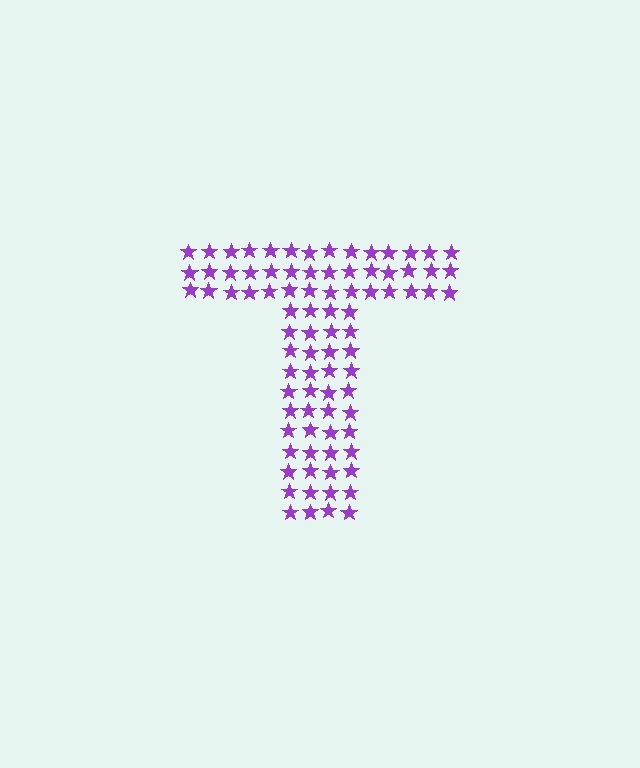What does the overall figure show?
The overall figure shows the letter T.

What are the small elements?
The small elements are stars.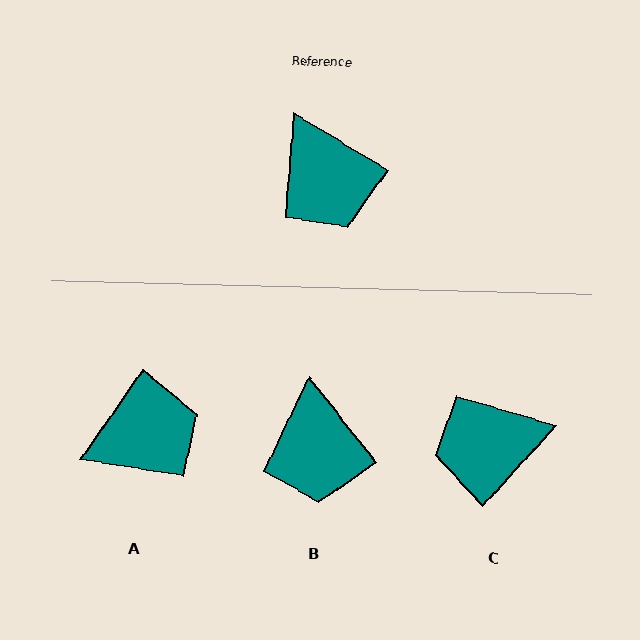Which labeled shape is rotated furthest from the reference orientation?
C, about 101 degrees away.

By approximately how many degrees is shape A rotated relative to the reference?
Approximately 86 degrees counter-clockwise.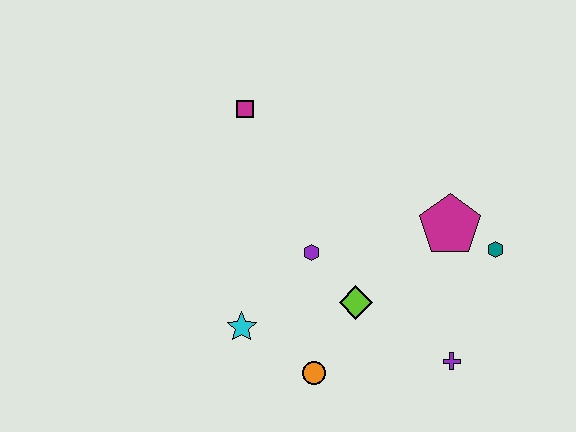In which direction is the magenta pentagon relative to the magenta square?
The magenta pentagon is to the right of the magenta square.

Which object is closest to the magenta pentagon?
The teal hexagon is closest to the magenta pentagon.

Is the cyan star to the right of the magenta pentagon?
No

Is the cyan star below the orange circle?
No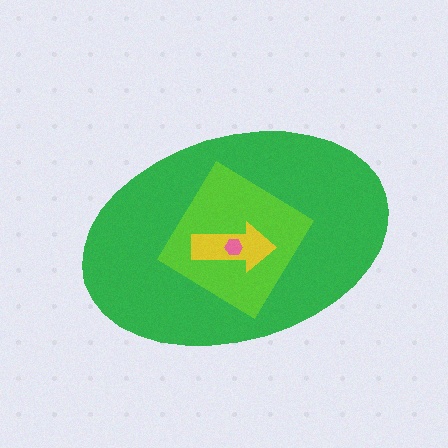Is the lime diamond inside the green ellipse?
Yes.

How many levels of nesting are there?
4.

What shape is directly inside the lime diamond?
The yellow arrow.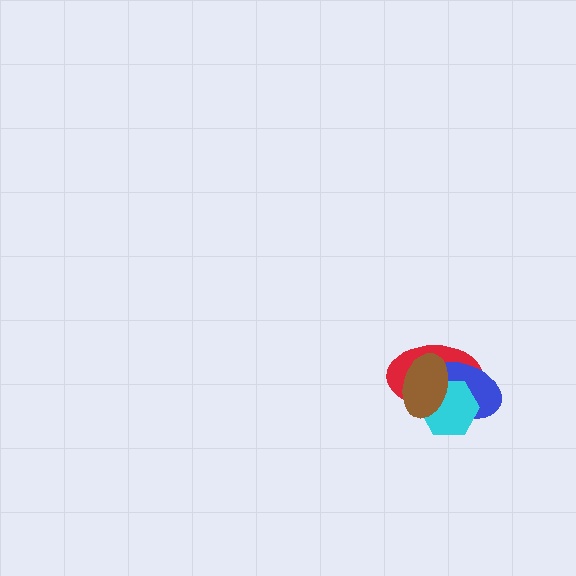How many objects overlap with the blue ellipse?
3 objects overlap with the blue ellipse.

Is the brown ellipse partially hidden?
No, no other shape covers it.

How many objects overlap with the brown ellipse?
3 objects overlap with the brown ellipse.